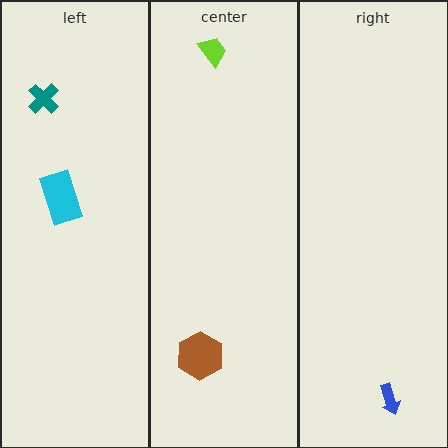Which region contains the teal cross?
The left region.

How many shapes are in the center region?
2.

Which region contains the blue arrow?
The right region.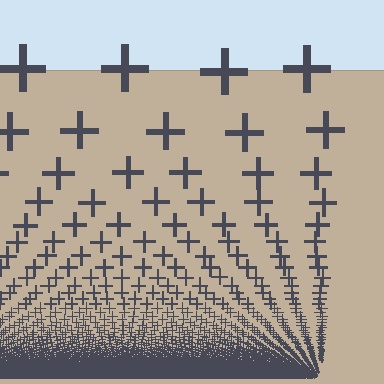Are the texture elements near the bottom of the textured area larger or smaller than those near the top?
Smaller. The gradient is inverted — elements near the bottom are smaller and denser.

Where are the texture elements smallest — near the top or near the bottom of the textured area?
Near the bottom.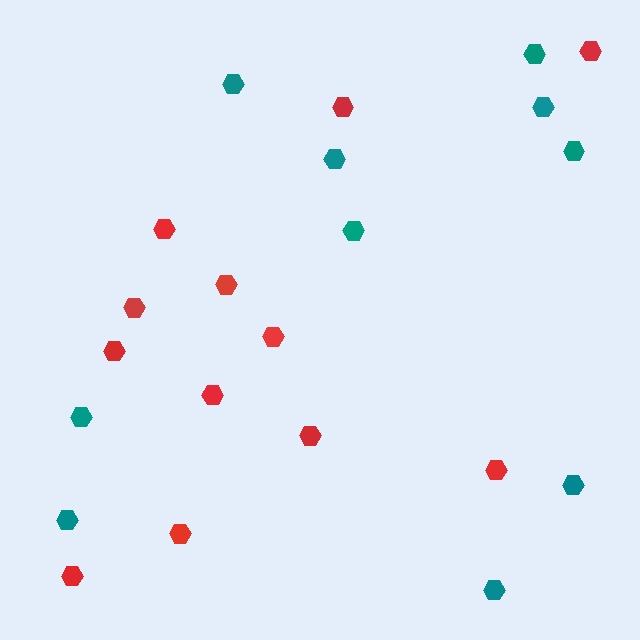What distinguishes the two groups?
There are 2 groups: one group of teal hexagons (10) and one group of red hexagons (12).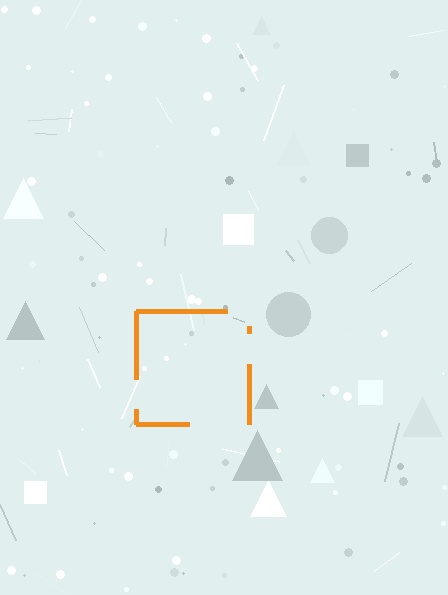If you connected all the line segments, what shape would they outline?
They would outline a square.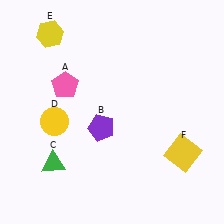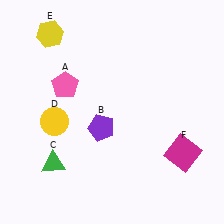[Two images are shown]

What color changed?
The square (F) changed from yellow in Image 1 to magenta in Image 2.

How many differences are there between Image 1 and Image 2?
There is 1 difference between the two images.